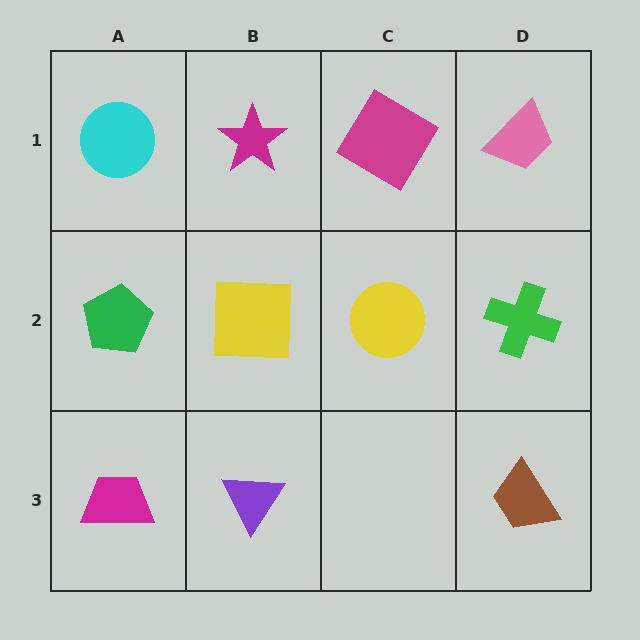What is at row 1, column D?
A pink trapezoid.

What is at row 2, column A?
A green pentagon.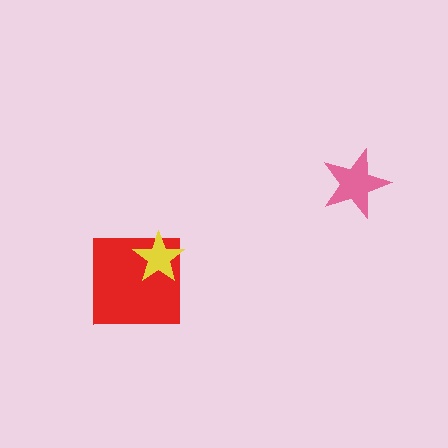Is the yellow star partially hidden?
No, no other shape covers it.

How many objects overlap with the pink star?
0 objects overlap with the pink star.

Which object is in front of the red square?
The yellow star is in front of the red square.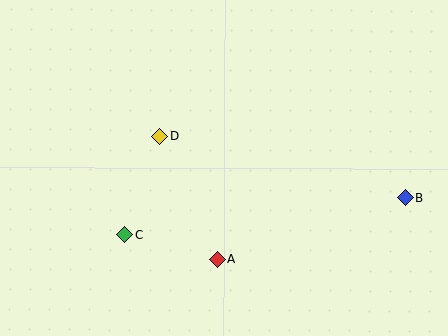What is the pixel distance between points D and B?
The distance between D and B is 253 pixels.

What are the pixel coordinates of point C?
Point C is at (125, 235).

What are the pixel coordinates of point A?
Point A is at (217, 259).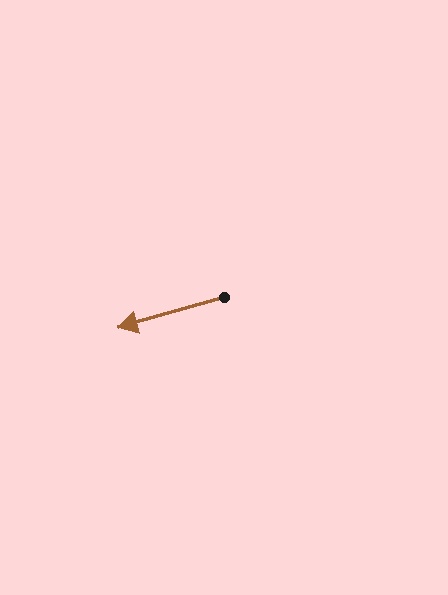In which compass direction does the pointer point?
West.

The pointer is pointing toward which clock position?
Roughly 8 o'clock.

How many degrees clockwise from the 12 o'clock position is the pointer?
Approximately 254 degrees.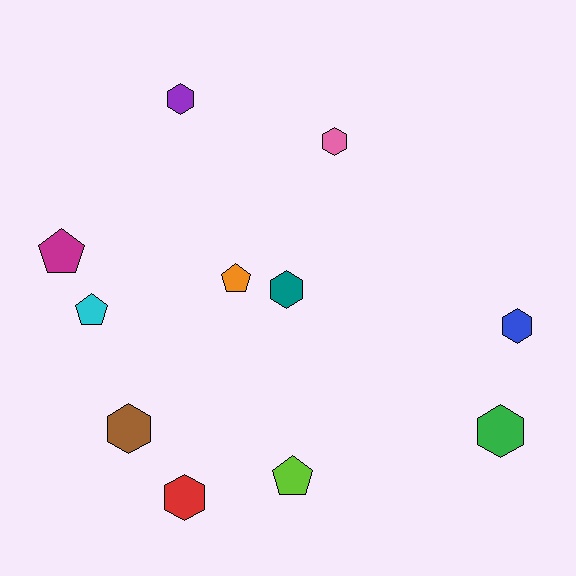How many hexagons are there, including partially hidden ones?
There are 7 hexagons.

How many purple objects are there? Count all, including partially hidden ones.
There is 1 purple object.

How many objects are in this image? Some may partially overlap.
There are 11 objects.